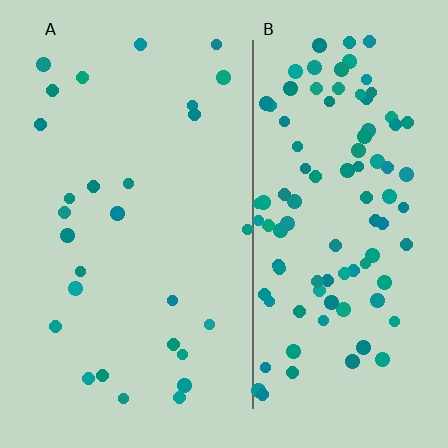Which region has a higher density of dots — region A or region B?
B (the right).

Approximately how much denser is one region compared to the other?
Approximately 3.6× — region B over region A.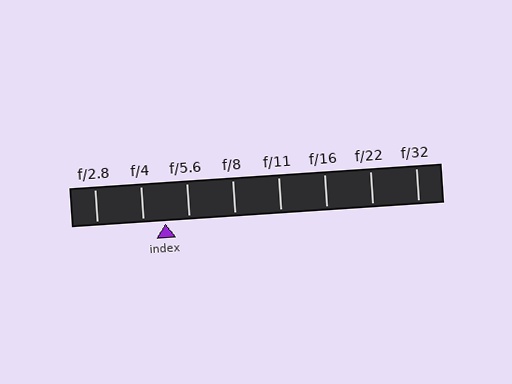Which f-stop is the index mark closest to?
The index mark is closest to f/4.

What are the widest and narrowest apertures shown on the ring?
The widest aperture shown is f/2.8 and the narrowest is f/32.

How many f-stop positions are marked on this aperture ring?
There are 8 f-stop positions marked.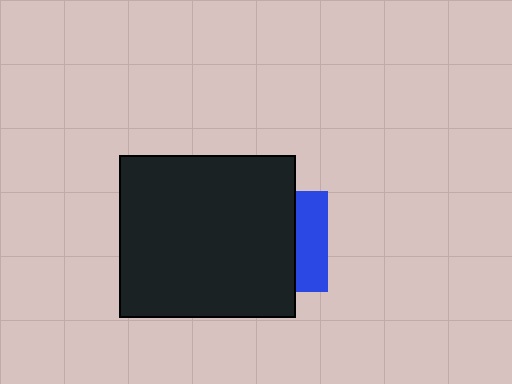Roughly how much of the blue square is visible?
A small part of it is visible (roughly 32%).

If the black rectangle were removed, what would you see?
You would see the complete blue square.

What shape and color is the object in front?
The object in front is a black rectangle.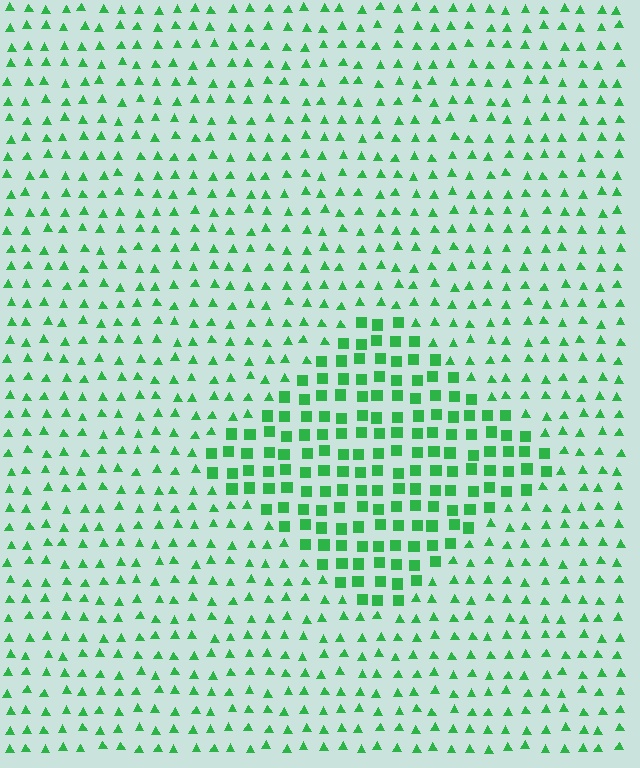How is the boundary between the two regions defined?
The boundary is defined by a change in element shape: squares inside vs. triangles outside. All elements share the same color and spacing.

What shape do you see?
I see a diamond.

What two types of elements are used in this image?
The image uses squares inside the diamond region and triangles outside it.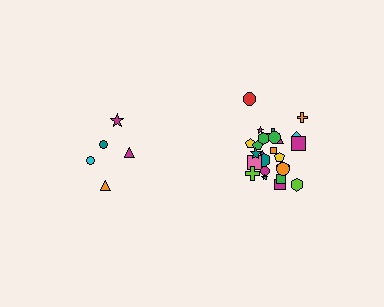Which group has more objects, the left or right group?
The right group.